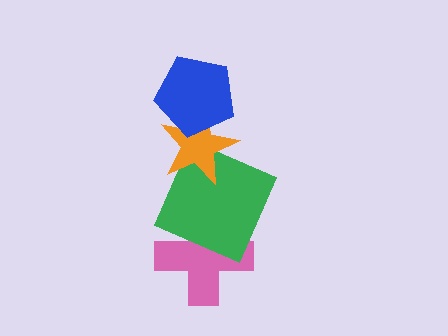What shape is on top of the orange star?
The blue pentagon is on top of the orange star.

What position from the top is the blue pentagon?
The blue pentagon is 1st from the top.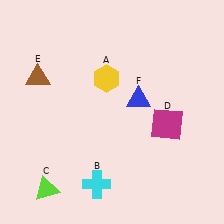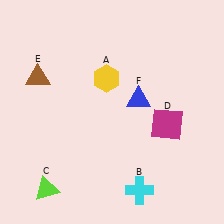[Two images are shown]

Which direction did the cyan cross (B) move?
The cyan cross (B) moved right.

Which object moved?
The cyan cross (B) moved right.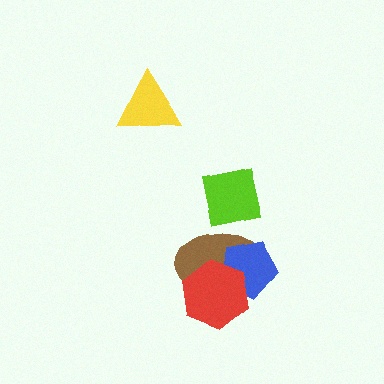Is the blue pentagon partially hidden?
Yes, it is partially covered by another shape.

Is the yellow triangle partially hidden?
No, no other shape covers it.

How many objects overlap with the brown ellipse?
3 objects overlap with the brown ellipse.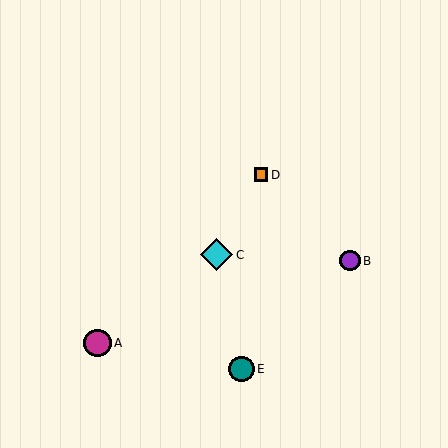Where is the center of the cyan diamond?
The center of the cyan diamond is at (217, 255).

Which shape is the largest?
The cyan diamond (labeled C) is the largest.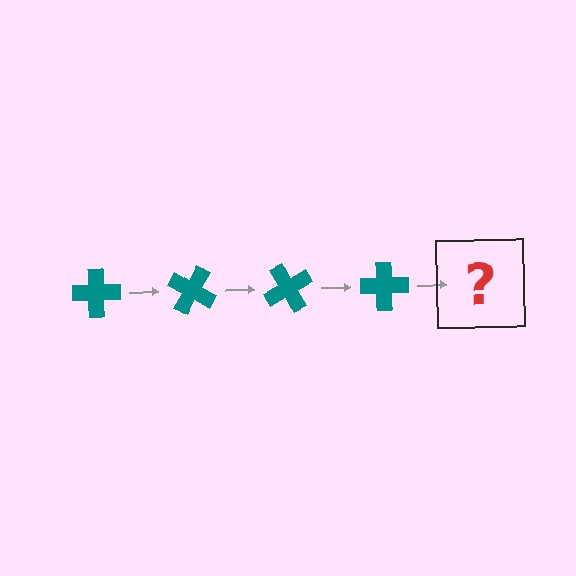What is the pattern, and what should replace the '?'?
The pattern is that the cross rotates 30 degrees each step. The '?' should be a teal cross rotated 120 degrees.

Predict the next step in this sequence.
The next step is a teal cross rotated 120 degrees.